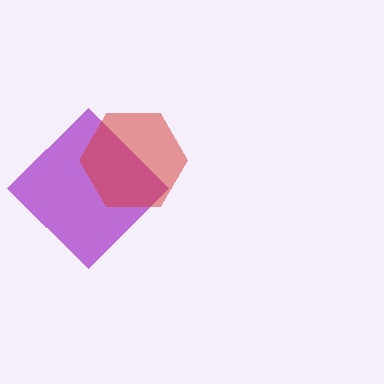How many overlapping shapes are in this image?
There are 2 overlapping shapes in the image.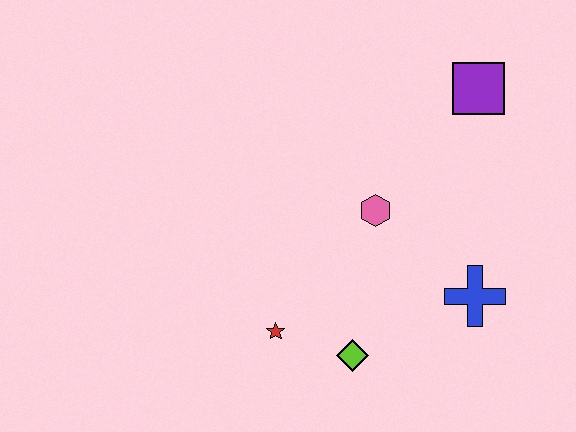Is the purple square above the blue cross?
Yes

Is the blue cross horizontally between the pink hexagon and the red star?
No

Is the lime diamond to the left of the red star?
No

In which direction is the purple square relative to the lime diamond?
The purple square is above the lime diamond.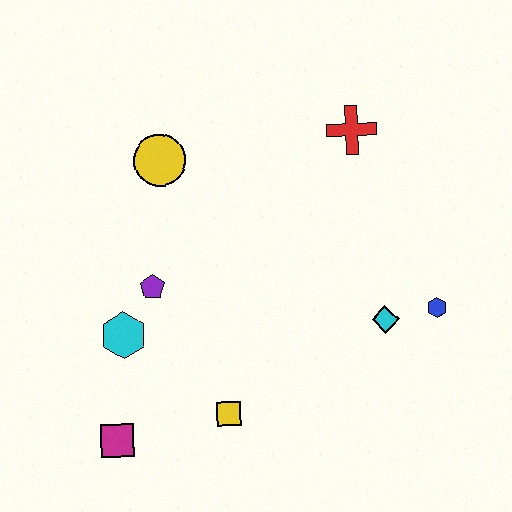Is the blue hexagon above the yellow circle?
No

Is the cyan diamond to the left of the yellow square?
No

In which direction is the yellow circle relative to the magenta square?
The yellow circle is above the magenta square.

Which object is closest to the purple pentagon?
The cyan hexagon is closest to the purple pentagon.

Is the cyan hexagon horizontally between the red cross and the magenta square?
Yes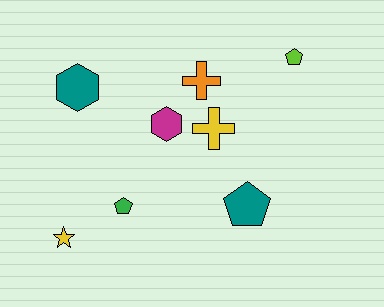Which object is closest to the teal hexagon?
The magenta hexagon is closest to the teal hexagon.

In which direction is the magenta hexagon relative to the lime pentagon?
The magenta hexagon is to the left of the lime pentagon.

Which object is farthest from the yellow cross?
The yellow star is farthest from the yellow cross.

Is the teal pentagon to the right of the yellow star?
Yes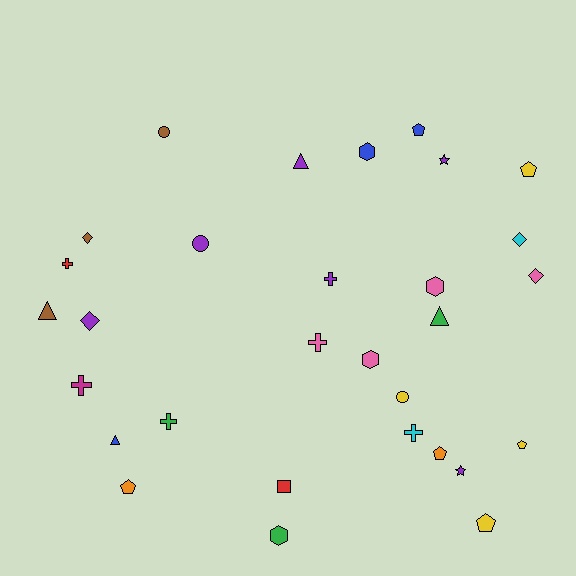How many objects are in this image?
There are 30 objects.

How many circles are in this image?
There are 3 circles.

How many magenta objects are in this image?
There is 1 magenta object.